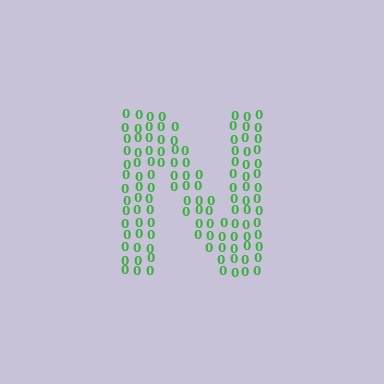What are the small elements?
The small elements are digit 0's.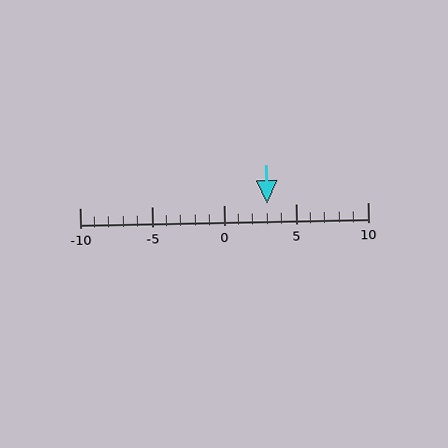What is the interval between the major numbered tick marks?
The major tick marks are spaced 5 units apart.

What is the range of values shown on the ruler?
The ruler shows values from -10 to 10.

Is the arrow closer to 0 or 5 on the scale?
The arrow is closer to 5.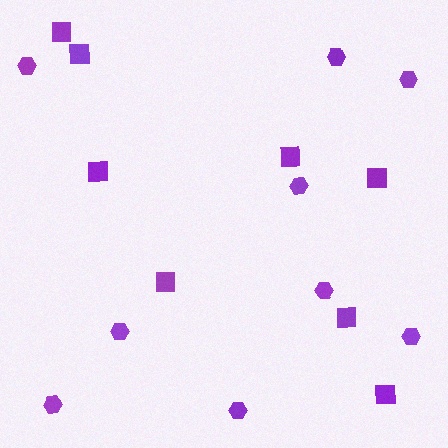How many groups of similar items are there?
There are 2 groups: one group of squares (8) and one group of hexagons (9).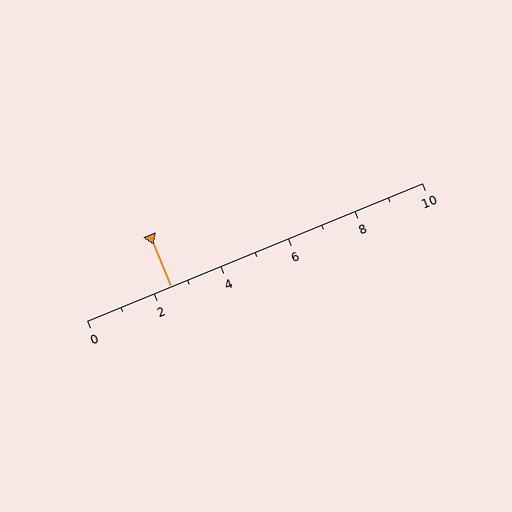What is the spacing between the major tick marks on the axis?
The major ticks are spaced 2 apart.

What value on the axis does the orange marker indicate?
The marker indicates approximately 2.5.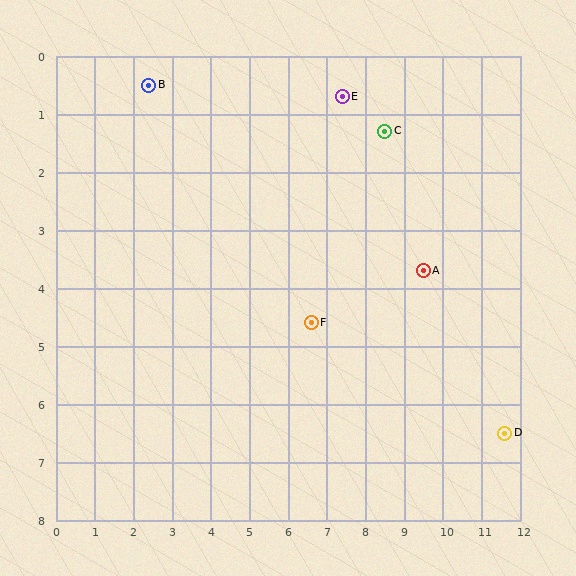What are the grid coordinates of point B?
Point B is at approximately (2.4, 0.5).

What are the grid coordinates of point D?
Point D is at approximately (11.6, 6.5).